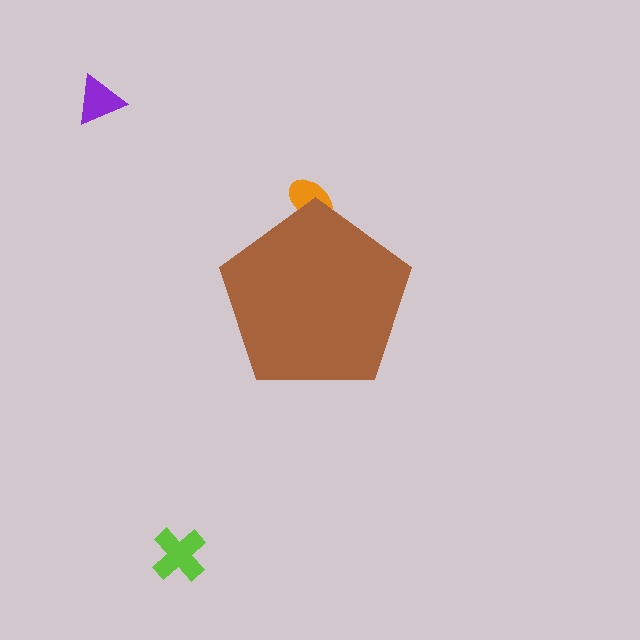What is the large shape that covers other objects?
A brown pentagon.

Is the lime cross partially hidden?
No, the lime cross is fully visible.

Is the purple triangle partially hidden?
No, the purple triangle is fully visible.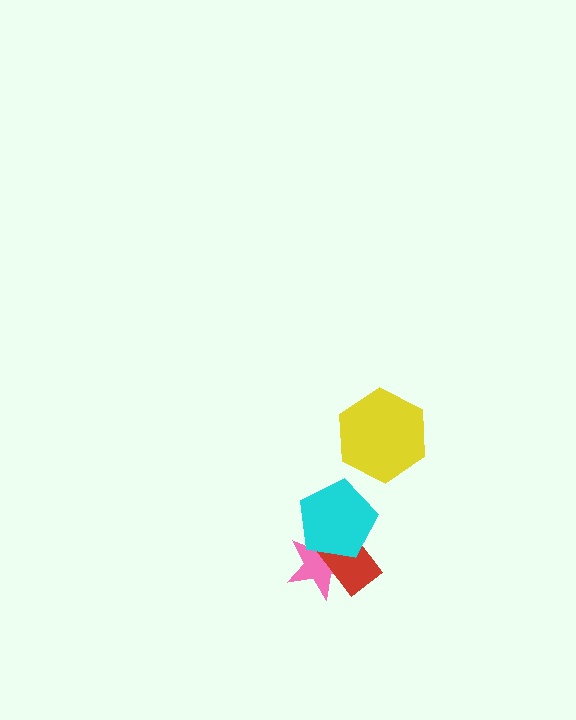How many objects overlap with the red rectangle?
2 objects overlap with the red rectangle.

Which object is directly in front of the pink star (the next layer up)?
The red rectangle is directly in front of the pink star.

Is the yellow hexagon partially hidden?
No, no other shape covers it.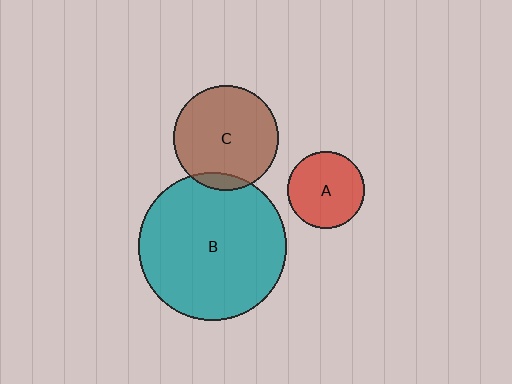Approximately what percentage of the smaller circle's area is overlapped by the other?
Approximately 10%.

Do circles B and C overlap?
Yes.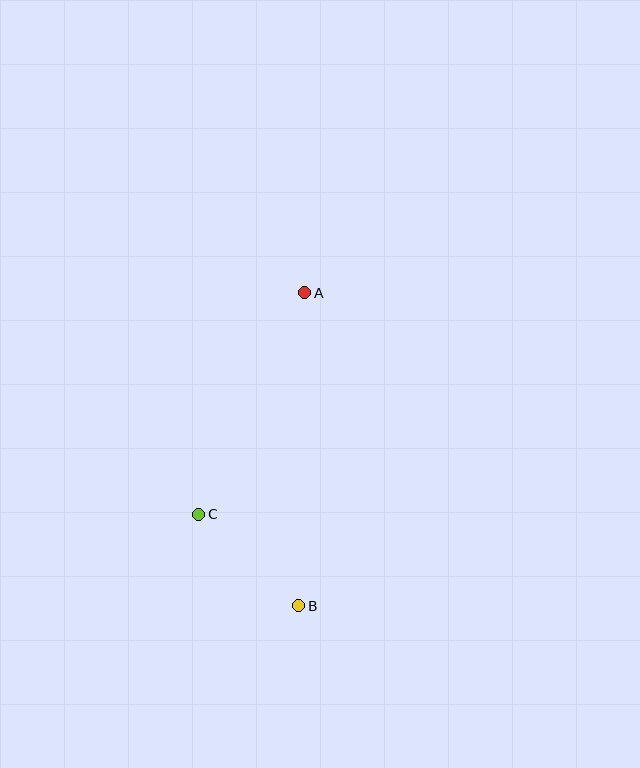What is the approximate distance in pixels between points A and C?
The distance between A and C is approximately 245 pixels.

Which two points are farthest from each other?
Points A and B are farthest from each other.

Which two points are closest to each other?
Points B and C are closest to each other.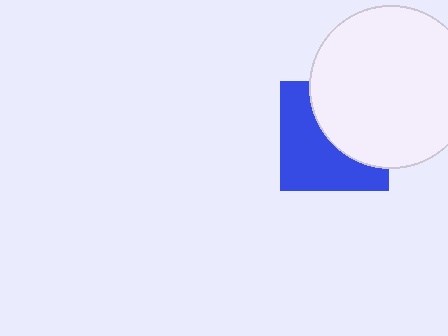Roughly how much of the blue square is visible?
About half of it is visible (roughly 54%).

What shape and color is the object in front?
The object in front is a white circle.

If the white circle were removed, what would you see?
You would see the complete blue square.